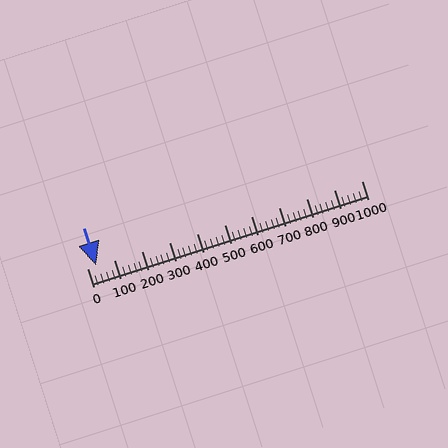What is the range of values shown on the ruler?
The ruler shows values from 0 to 1000.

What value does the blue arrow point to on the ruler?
The blue arrow points to approximately 34.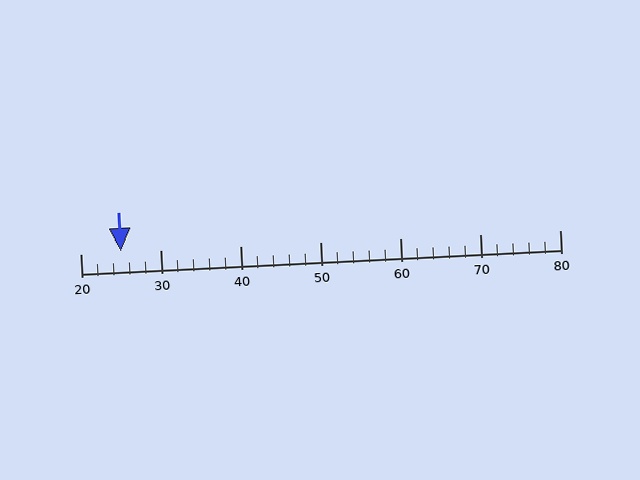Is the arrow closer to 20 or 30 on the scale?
The arrow is closer to 30.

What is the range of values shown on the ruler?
The ruler shows values from 20 to 80.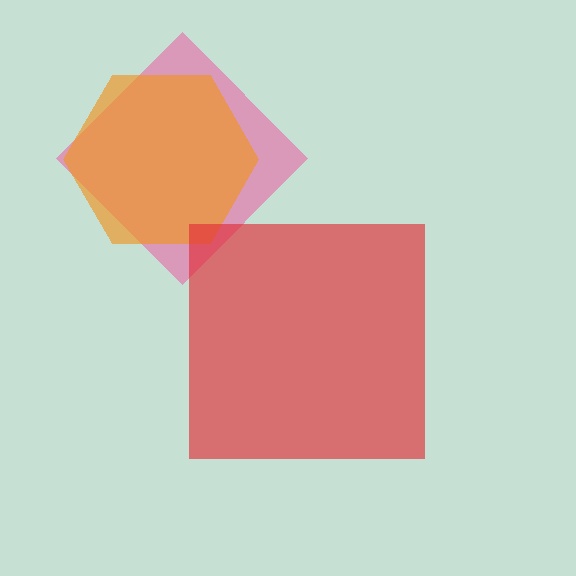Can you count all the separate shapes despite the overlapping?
Yes, there are 3 separate shapes.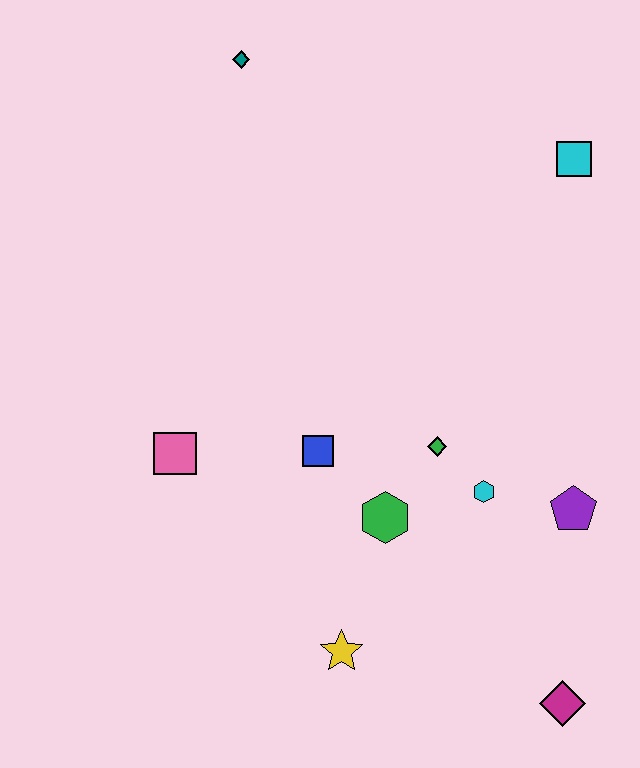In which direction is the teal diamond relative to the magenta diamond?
The teal diamond is above the magenta diamond.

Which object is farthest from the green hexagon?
The teal diamond is farthest from the green hexagon.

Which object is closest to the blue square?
The green hexagon is closest to the blue square.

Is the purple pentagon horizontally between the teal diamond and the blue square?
No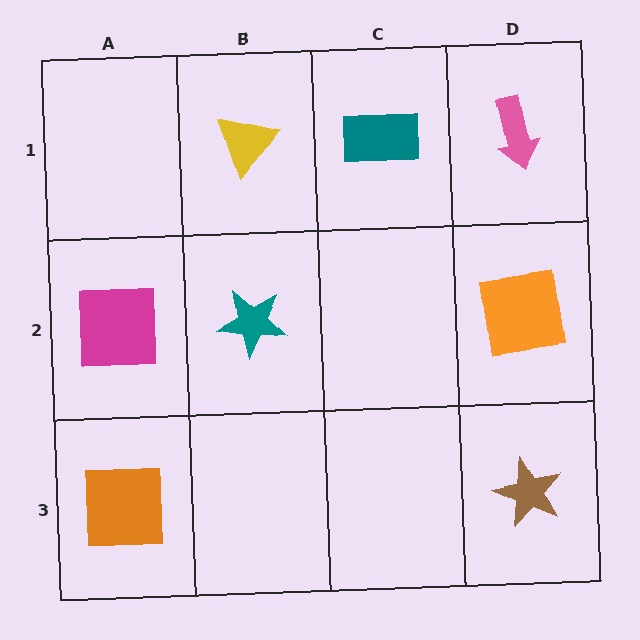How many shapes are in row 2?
3 shapes.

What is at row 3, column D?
A brown star.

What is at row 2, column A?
A magenta square.